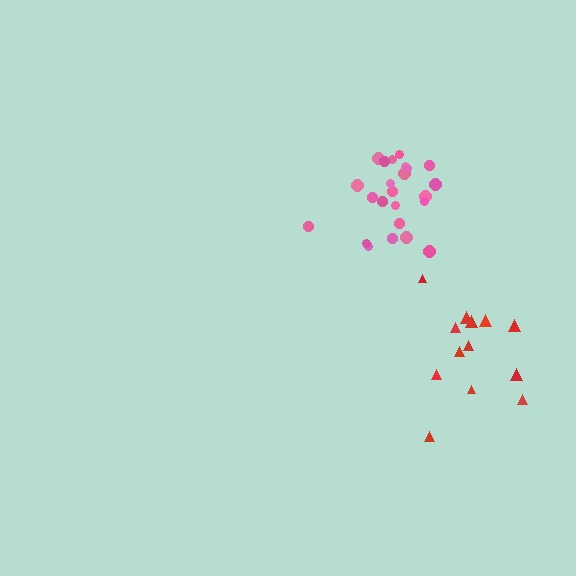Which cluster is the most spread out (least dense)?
Red.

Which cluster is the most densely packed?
Pink.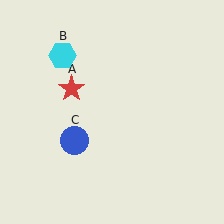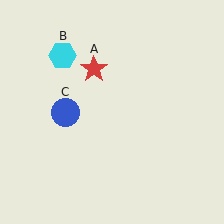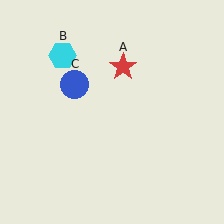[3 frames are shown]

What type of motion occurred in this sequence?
The red star (object A), blue circle (object C) rotated clockwise around the center of the scene.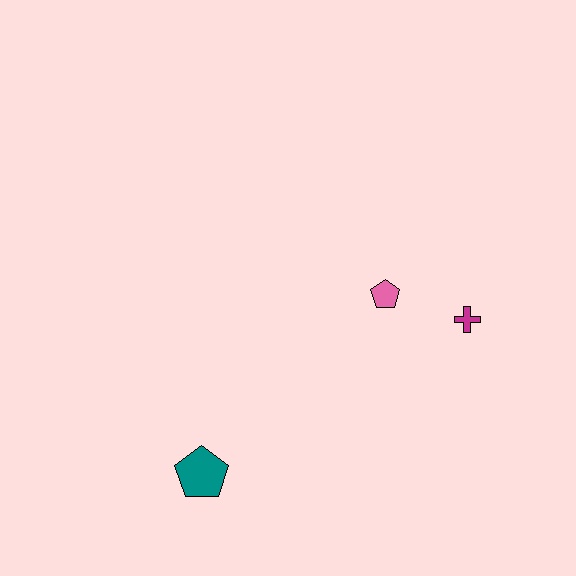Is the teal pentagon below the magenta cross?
Yes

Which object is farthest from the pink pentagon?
The teal pentagon is farthest from the pink pentagon.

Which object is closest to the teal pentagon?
The pink pentagon is closest to the teal pentagon.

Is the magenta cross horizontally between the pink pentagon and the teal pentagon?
No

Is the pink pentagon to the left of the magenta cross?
Yes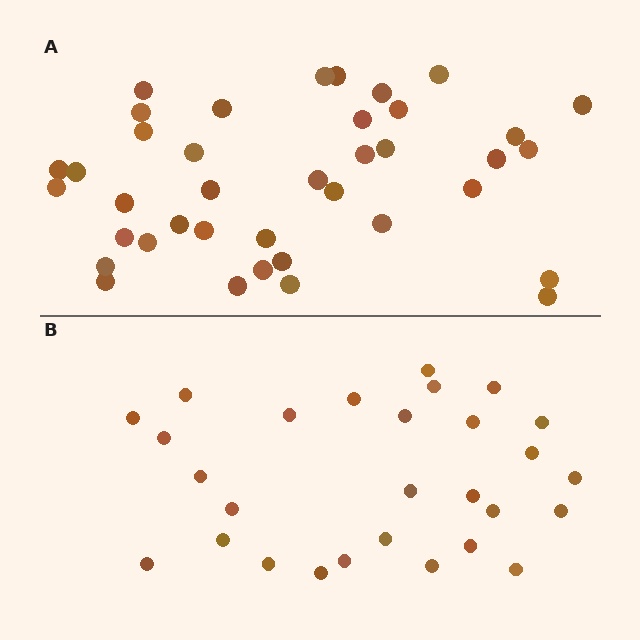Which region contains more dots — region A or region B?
Region A (the top region) has more dots.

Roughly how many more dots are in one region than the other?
Region A has roughly 12 or so more dots than region B.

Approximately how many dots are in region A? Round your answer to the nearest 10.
About 40 dots. (The exact count is 39, which rounds to 40.)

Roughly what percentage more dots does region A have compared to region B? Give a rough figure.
About 40% more.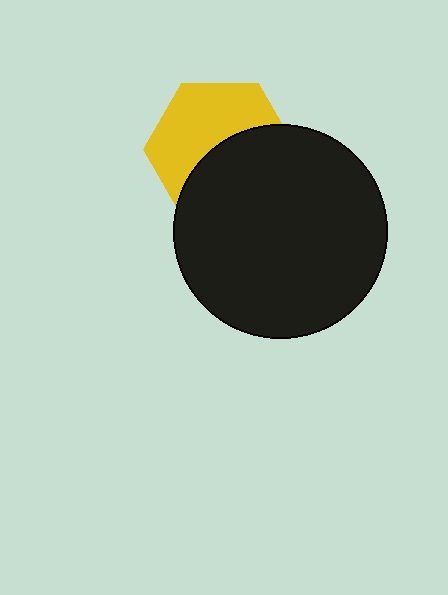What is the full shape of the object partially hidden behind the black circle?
The partially hidden object is a yellow hexagon.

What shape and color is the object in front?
The object in front is a black circle.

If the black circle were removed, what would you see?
You would see the complete yellow hexagon.